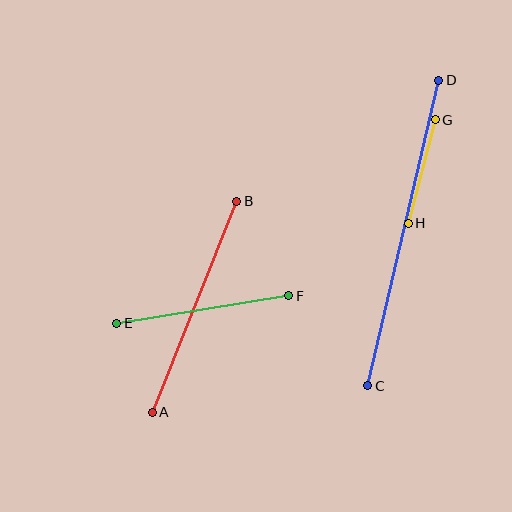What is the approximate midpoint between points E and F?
The midpoint is at approximately (203, 309) pixels.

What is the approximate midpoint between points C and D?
The midpoint is at approximately (403, 233) pixels.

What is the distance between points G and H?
The distance is approximately 107 pixels.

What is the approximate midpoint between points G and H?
The midpoint is at approximately (422, 171) pixels.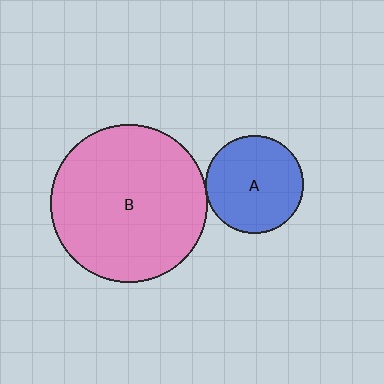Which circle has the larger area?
Circle B (pink).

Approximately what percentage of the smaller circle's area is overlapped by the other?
Approximately 5%.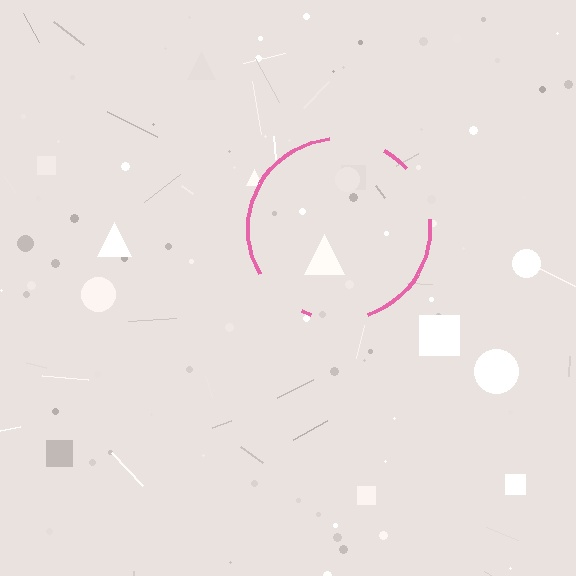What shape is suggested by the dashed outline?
The dashed outline suggests a circle.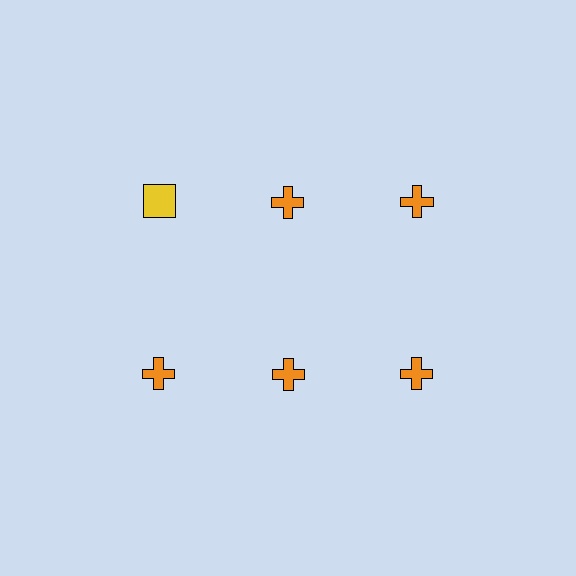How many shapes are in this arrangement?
There are 6 shapes arranged in a grid pattern.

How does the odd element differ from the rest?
It differs in both color (yellow instead of orange) and shape (square instead of cross).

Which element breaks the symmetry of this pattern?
The yellow square in the top row, leftmost column breaks the symmetry. All other shapes are orange crosses.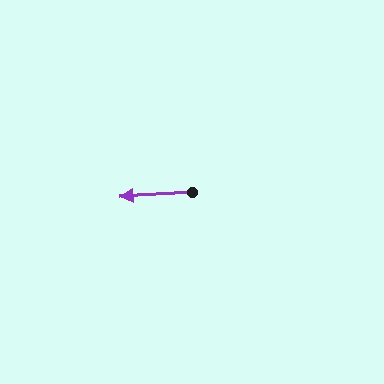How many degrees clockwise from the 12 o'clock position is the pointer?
Approximately 267 degrees.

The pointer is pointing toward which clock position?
Roughly 9 o'clock.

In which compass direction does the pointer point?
West.